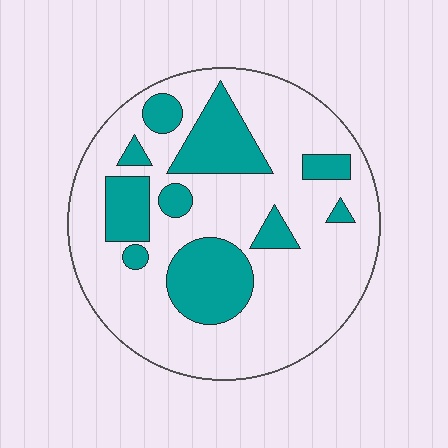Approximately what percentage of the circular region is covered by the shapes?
Approximately 25%.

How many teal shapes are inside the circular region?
10.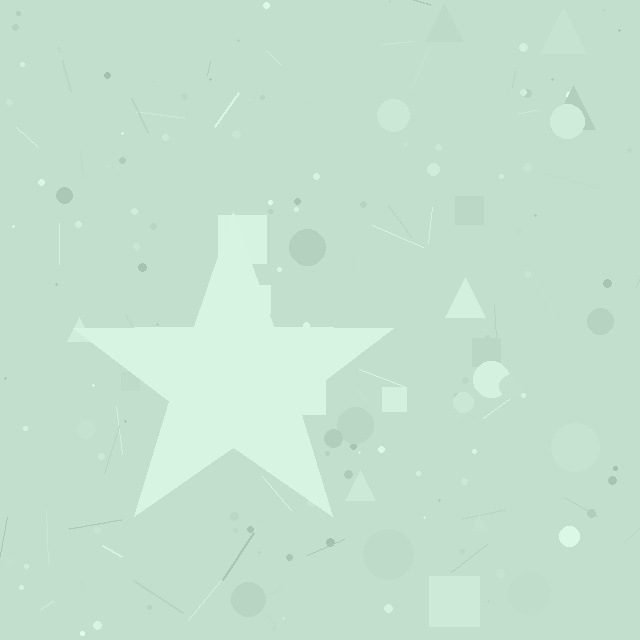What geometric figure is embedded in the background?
A star is embedded in the background.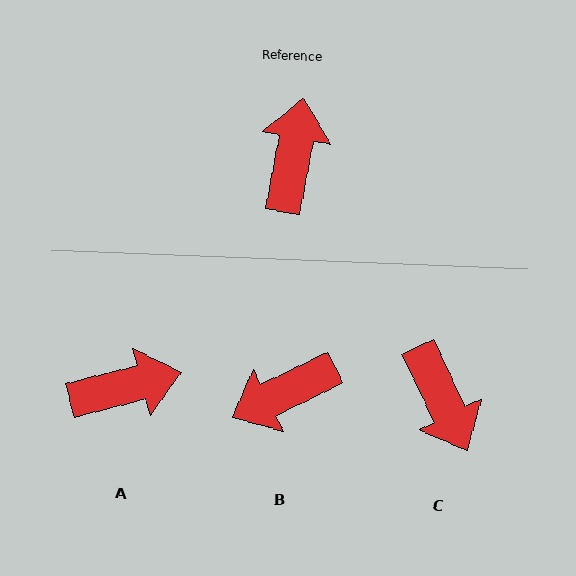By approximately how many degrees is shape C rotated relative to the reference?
Approximately 144 degrees clockwise.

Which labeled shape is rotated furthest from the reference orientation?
C, about 144 degrees away.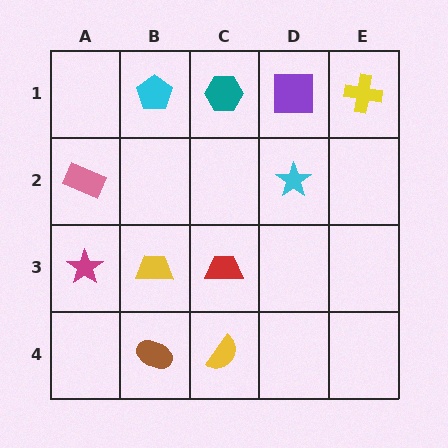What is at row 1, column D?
A purple square.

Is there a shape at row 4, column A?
No, that cell is empty.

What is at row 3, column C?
A red trapezoid.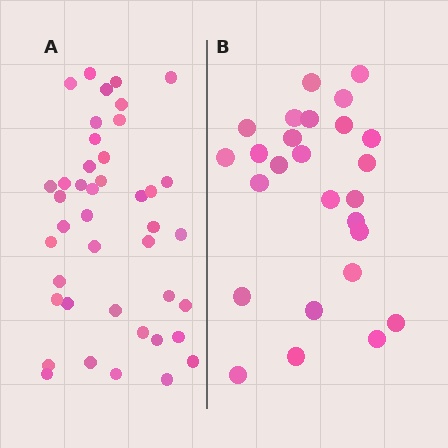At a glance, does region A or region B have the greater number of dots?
Region A (the left region) has more dots.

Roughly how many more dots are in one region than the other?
Region A has approximately 15 more dots than region B.